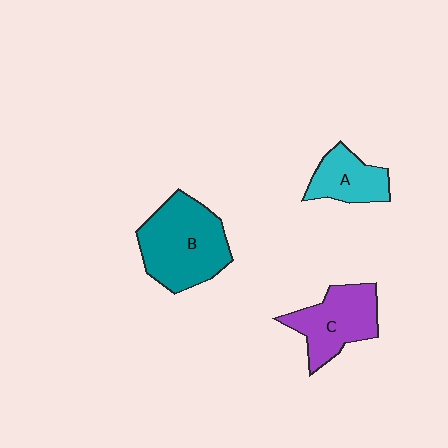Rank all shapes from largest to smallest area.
From largest to smallest: B (teal), C (purple), A (cyan).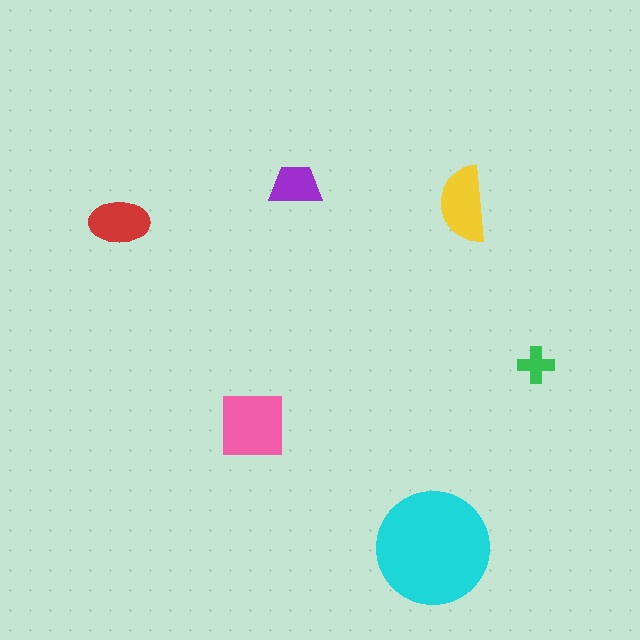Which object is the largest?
The cyan circle.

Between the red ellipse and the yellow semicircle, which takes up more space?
The yellow semicircle.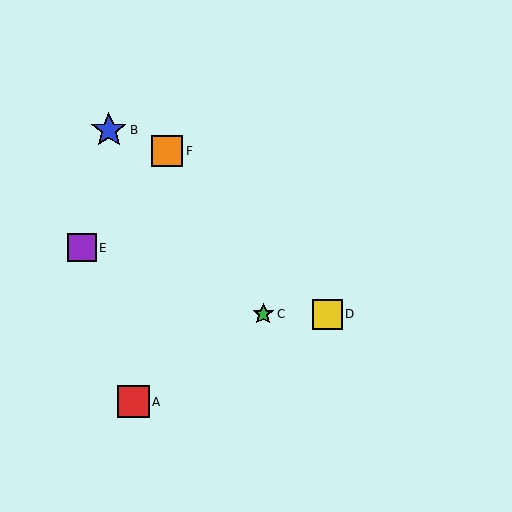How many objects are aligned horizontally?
2 objects (C, D) are aligned horizontally.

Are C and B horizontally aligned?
No, C is at y≈314 and B is at y≈130.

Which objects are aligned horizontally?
Objects C, D are aligned horizontally.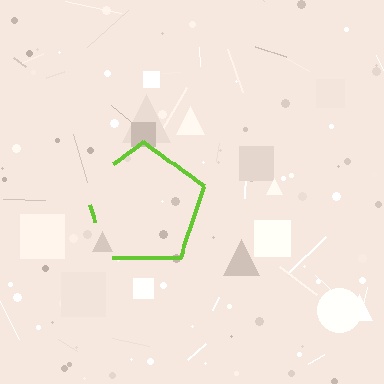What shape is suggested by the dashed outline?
The dashed outline suggests a pentagon.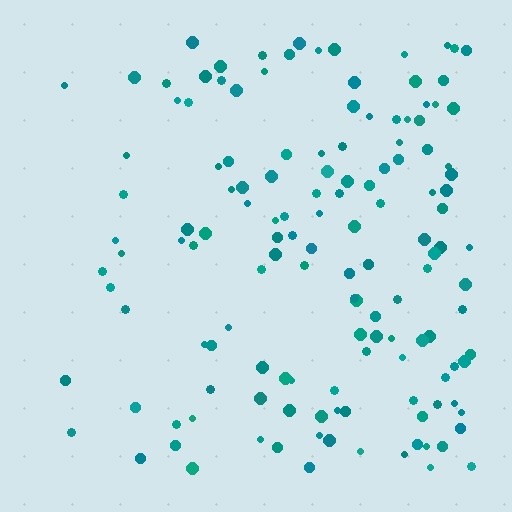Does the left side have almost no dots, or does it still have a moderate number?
Still a moderate number, just noticeably fewer than the right.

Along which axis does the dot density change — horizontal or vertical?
Horizontal.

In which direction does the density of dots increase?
From left to right, with the right side densest.